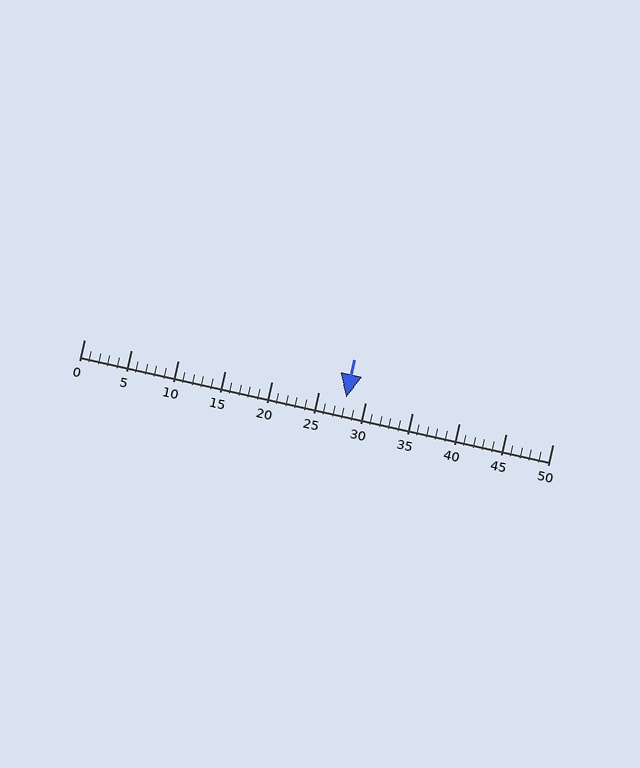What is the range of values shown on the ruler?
The ruler shows values from 0 to 50.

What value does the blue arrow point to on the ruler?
The blue arrow points to approximately 28.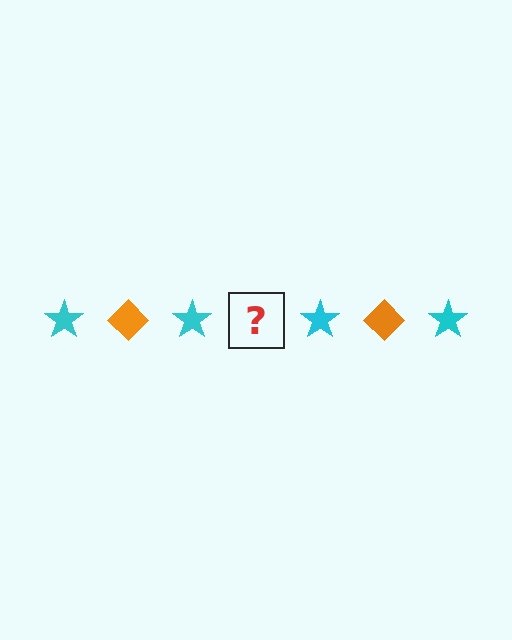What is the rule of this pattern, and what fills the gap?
The rule is that the pattern alternates between cyan star and orange diamond. The gap should be filled with an orange diamond.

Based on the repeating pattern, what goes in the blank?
The blank should be an orange diamond.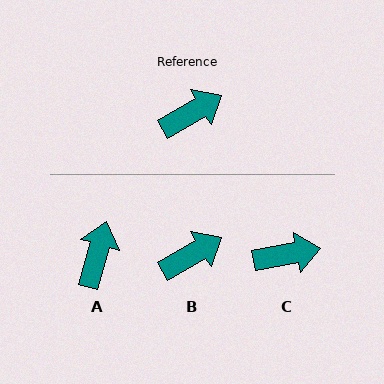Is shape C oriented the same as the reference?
No, it is off by about 20 degrees.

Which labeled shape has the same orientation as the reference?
B.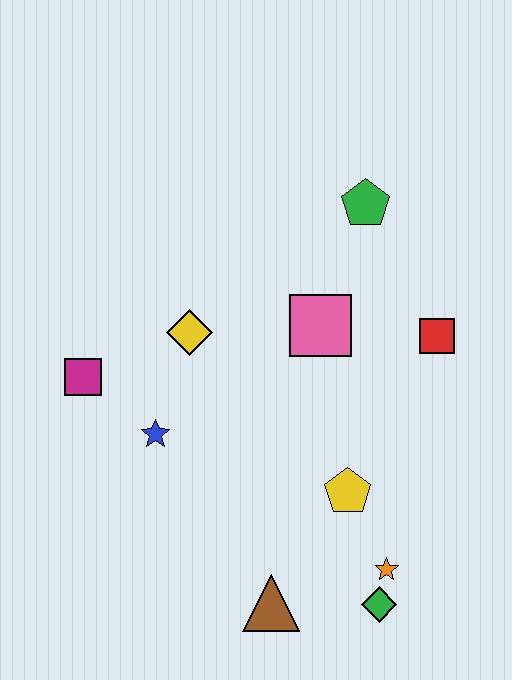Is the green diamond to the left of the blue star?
No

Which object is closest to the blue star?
The magenta square is closest to the blue star.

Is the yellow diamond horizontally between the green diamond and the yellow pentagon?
No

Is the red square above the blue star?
Yes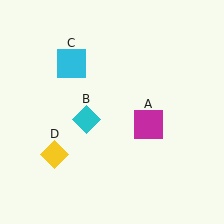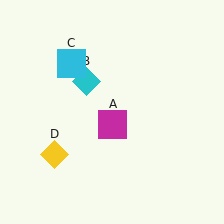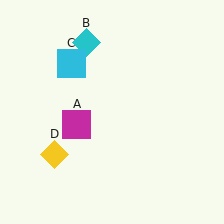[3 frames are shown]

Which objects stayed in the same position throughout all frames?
Cyan square (object C) and yellow diamond (object D) remained stationary.